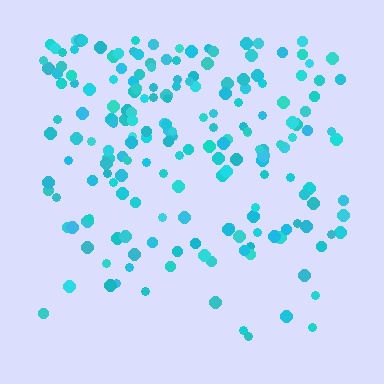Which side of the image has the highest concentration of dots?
The top.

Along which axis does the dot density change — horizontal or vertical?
Vertical.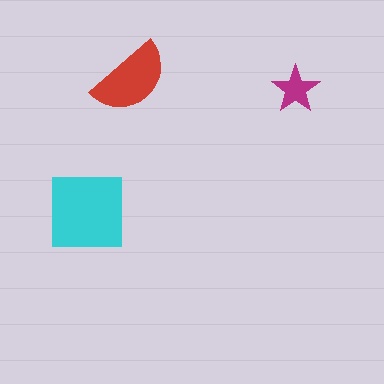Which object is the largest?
The cyan square.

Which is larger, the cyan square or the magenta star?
The cyan square.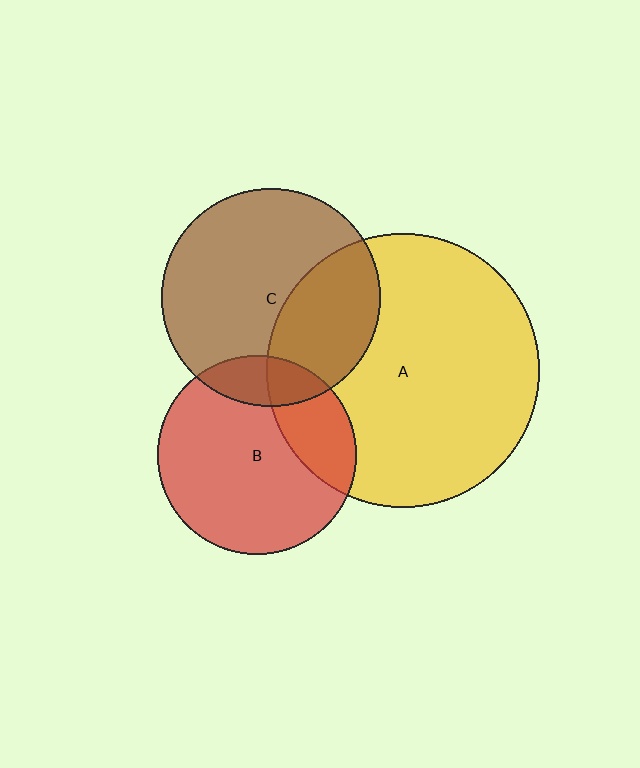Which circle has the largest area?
Circle A (yellow).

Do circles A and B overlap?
Yes.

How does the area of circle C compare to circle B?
Approximately 1.2 times.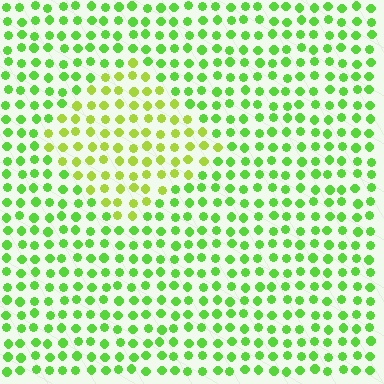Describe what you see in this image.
The image is filled with small lime elements in a uniform arrangement. A diamond-shaped region is visible where the elements are tinted to a slightly different hue, forming a subtle color boundary.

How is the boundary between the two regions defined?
The boundary is defined purely by a slight shift in hue (about 30 degrees). Spacing, size, and orientation are identical on both sides.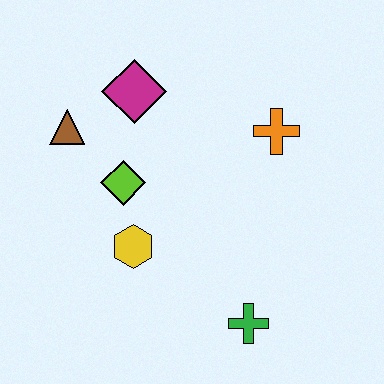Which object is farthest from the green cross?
The brown triangle is farthest from the green cross.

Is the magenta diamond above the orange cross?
Yes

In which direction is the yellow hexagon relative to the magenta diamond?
The yellow hexagon is below the magenta diamond.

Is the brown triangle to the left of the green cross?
Yes